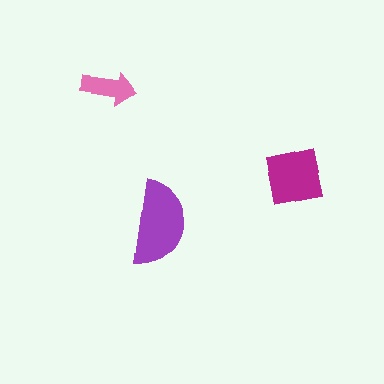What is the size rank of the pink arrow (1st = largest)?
3rd.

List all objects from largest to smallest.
The purple semicircle, the magenta square, the pink arrow.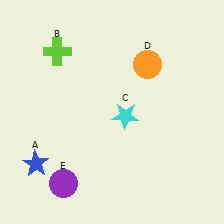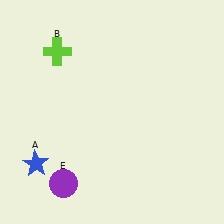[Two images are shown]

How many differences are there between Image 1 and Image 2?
There are 2 differences between the two images.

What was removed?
The orange circle (D), the cyan star (C) were removed in Image 2.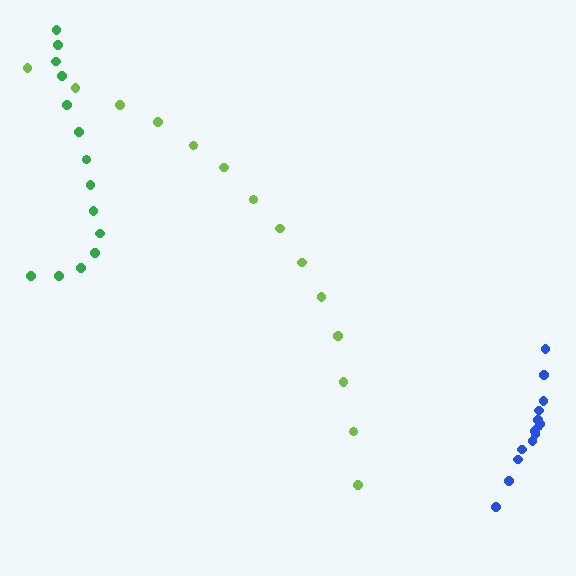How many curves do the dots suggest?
There are 3 distinct paths.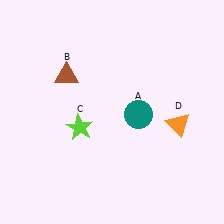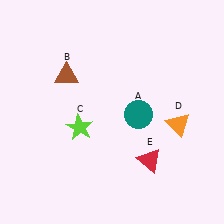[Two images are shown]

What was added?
A red triangle (E) was added in Image 2.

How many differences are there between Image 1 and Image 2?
There is 1 difference between the two images.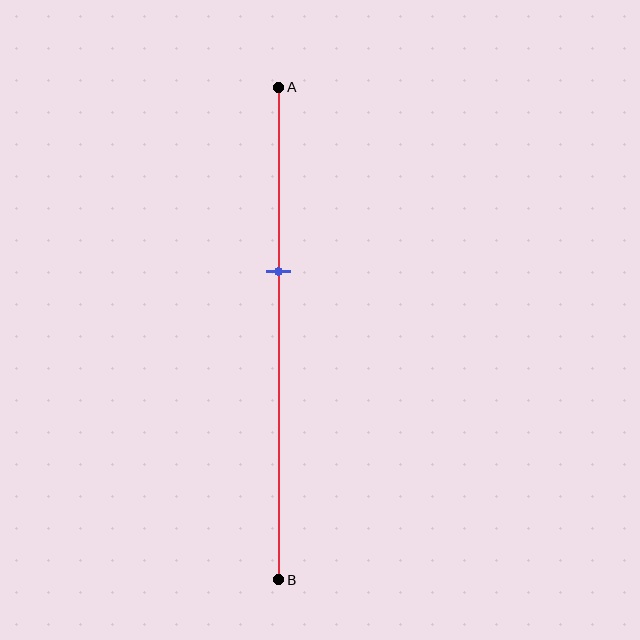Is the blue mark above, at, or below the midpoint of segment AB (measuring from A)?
The blue mark is above the midpoint of segment AB.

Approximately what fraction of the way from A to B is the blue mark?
The blue mark is approximately 35% of the way from A to B.